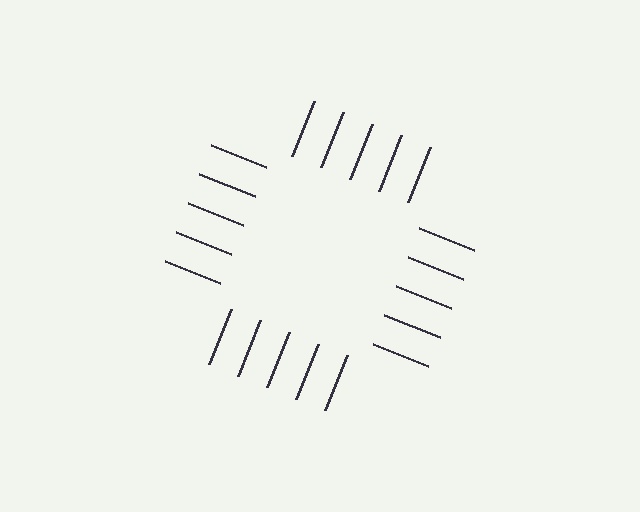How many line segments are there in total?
20 — 5 along each of the 4 edges.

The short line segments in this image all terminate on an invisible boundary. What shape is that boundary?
An illusory square — the line segments terminate on its edges but no continuous stroke is drawn.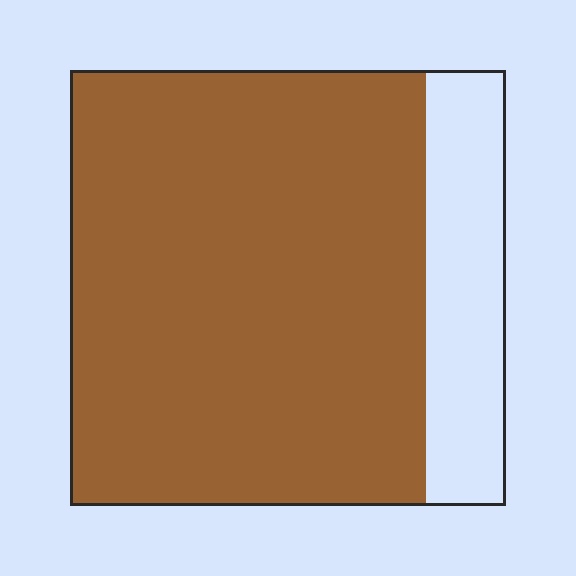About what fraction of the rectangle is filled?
About four fifths (4/5).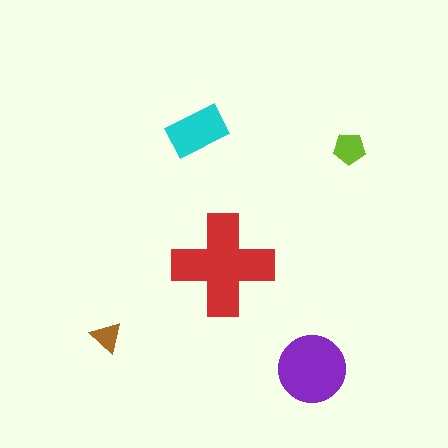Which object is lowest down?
The purple circle is bottommost.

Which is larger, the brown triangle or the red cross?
The red cross.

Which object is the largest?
The red cross.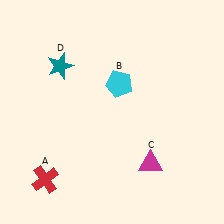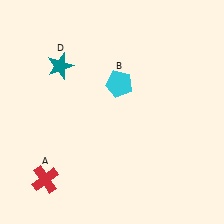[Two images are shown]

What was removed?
The magenta triangle (C) was removed in Image 2.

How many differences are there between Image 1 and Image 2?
There is 1 difference between the two images.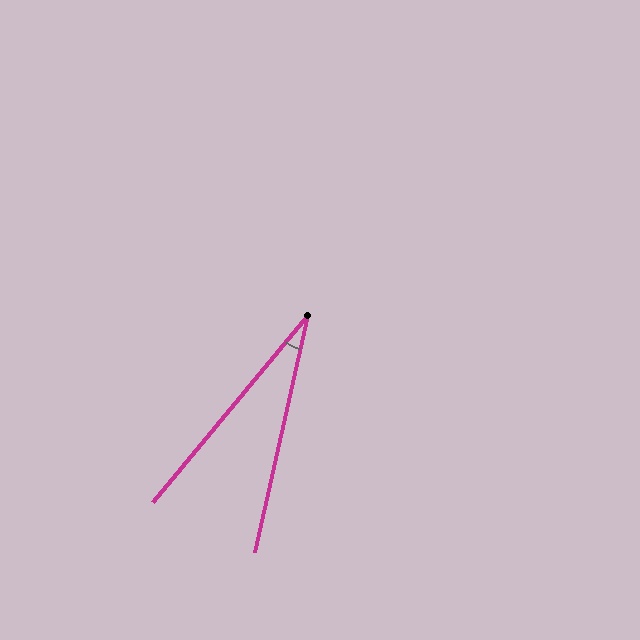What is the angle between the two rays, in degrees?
Approximately 27 degrees.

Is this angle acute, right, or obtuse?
It is acute.